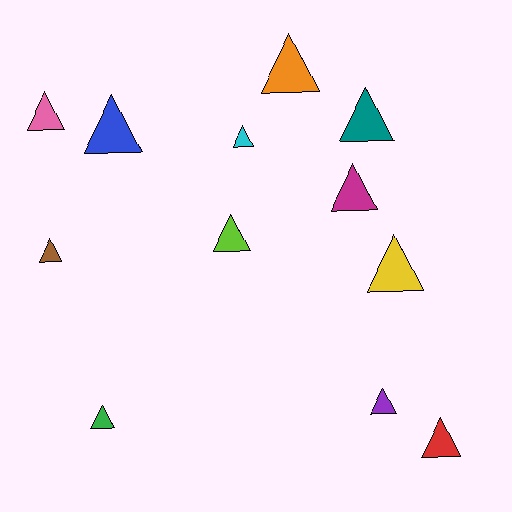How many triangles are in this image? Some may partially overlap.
There are 12 triangles.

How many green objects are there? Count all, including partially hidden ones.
There is 1 green object.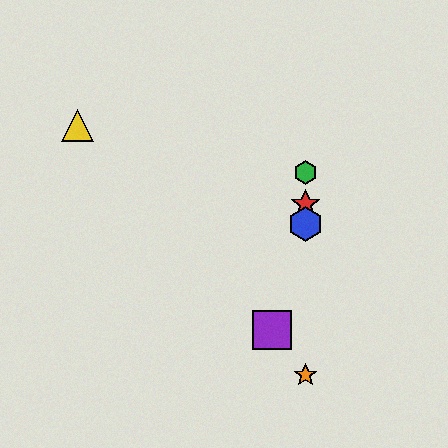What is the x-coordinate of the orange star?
The orange star is at x≈306.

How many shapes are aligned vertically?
4 shapes (the red star, the blue hexagon, the green hexagon, the orange star) are aligned vertically.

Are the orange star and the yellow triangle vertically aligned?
No, the orange star is at x≈306 and the yellow triangle is at x≈78.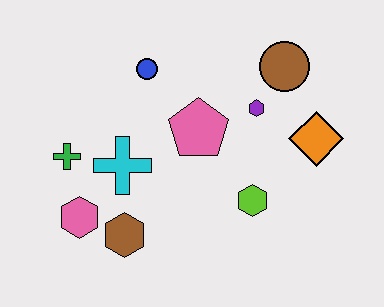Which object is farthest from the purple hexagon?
The pink hexagon is farthest from the purple hexagon.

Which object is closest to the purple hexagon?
The brown circle is closest to the purple hexagon.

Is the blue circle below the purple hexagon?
No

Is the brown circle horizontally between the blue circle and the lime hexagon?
No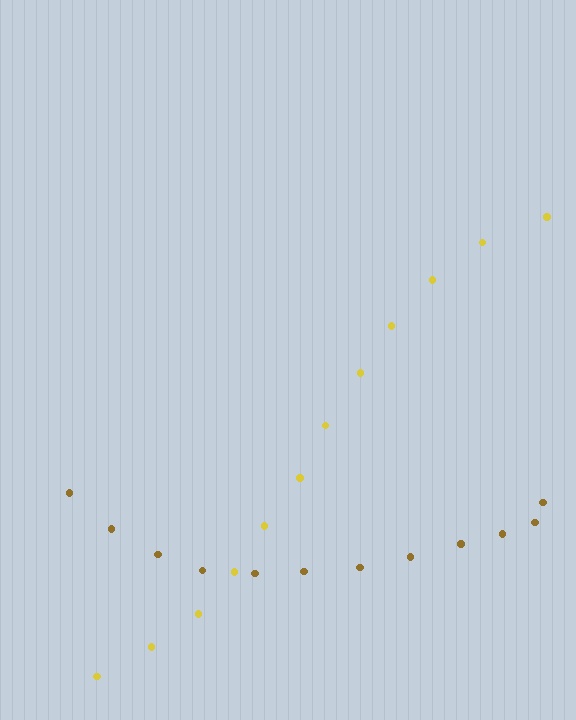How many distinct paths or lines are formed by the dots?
There are 2 distinct paths.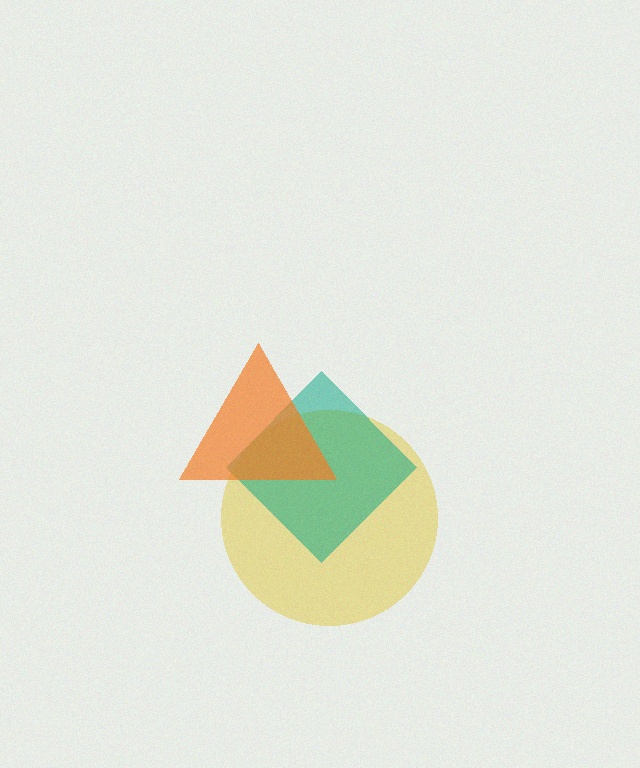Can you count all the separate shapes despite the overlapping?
Yes, there are 3 separate shapes.